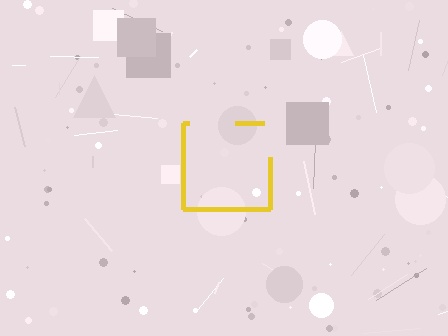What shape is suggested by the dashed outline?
The dashed outline suggests a square.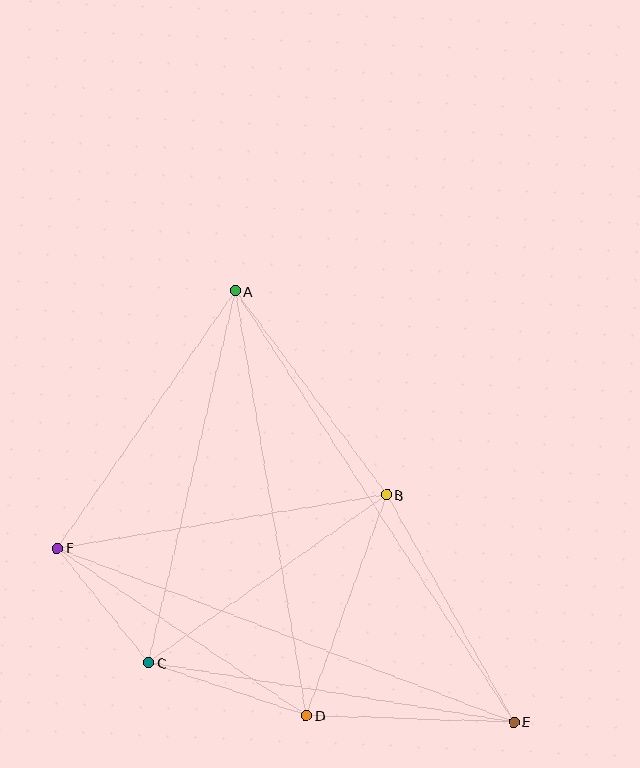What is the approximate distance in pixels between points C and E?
The distance between C and E is approximately 370 pixels.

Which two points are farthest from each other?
Points A and E are farthest from each other.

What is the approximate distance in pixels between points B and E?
The distance between B and E is approximately 261 pixels.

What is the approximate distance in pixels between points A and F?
The distance between A and F is approximately 313 pixels.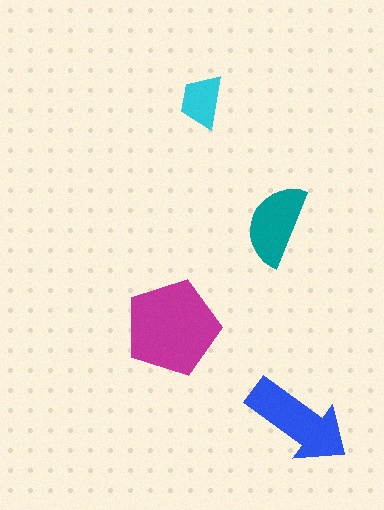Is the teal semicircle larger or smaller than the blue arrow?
Smaller.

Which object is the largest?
The magenta pentagon.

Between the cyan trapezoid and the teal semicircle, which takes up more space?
The teal semicircle.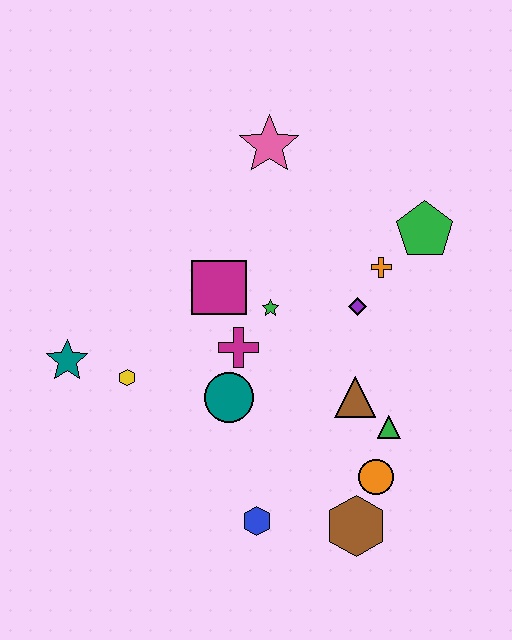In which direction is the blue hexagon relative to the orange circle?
The blue hexagon is to the left of the orange circle.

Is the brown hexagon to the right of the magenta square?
Yes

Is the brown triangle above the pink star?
No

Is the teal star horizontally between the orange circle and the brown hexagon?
No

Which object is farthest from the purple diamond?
The teal star is farthest from the purple diamond.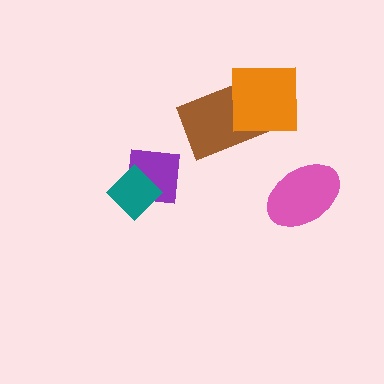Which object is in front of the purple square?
The teal diamond is in front of the purple square.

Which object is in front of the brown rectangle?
The orange square is in front of the brown rectangle.